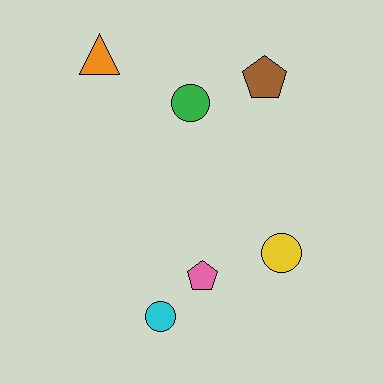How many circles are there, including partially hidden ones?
There are 3 circles.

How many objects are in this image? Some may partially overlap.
There are 6 objects.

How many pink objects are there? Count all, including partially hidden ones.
There is 1 pink object.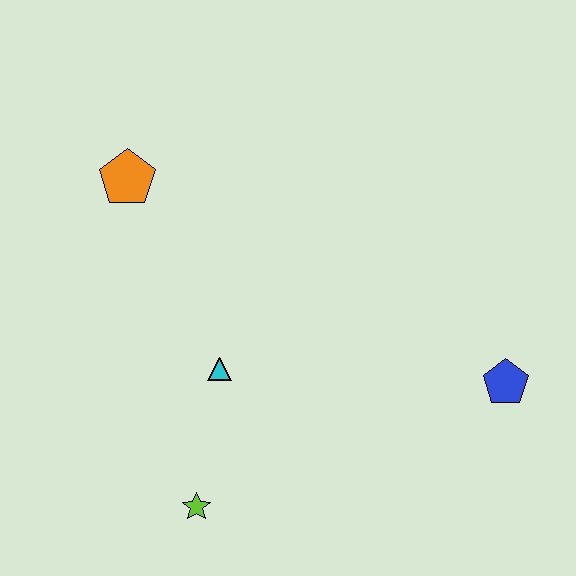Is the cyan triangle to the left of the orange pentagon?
No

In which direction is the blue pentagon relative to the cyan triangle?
The blue pentagon is to the right of the cyan triangle.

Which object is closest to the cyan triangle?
The lime star is closest to the cyan triangle.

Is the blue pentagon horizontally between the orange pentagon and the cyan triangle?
No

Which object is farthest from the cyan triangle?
The blue pentagon is farthest from the cyan triangle.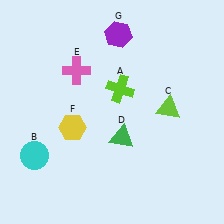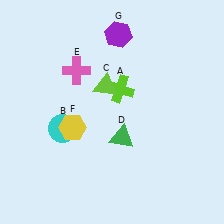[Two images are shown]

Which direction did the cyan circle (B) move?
The cyan circle (B) moved right.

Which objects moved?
The objects that moved are: the cyan circle (B), the lime triangle (C).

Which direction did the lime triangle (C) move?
The lime triangle (C) moved left.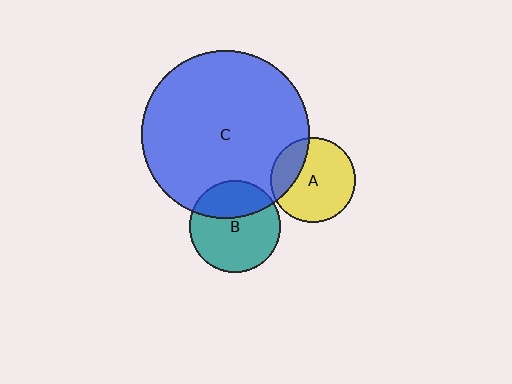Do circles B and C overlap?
Yes.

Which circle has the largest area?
Circle C (blue).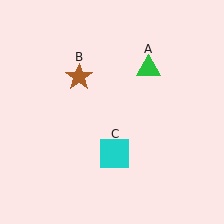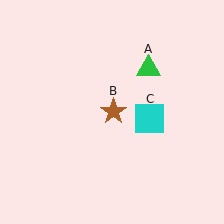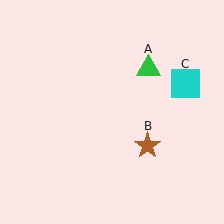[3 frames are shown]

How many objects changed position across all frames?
2 objects changed position: brown star (object B), cyan square (object C).